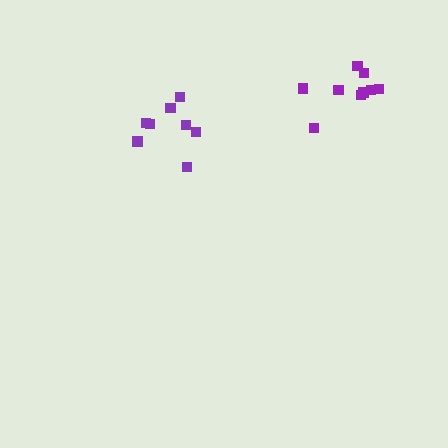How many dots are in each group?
Group 1: 9 dots, Group 2: 8 dots (17 total).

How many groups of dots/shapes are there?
There are 2 groups.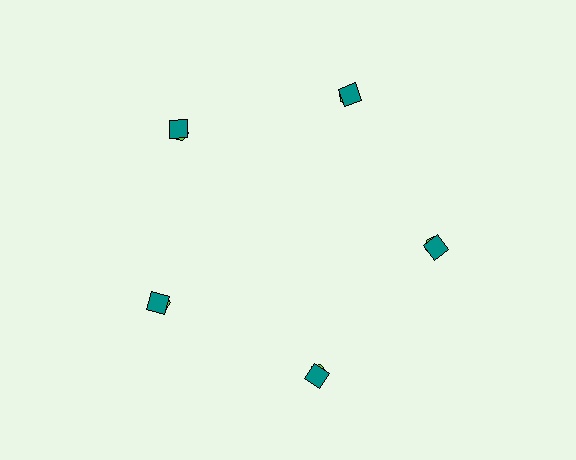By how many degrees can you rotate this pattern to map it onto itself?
The pattern maps onto itself every 72 degrees of rotation.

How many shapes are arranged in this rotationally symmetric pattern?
There are 10 shapes, arranged in 5 groups of 2.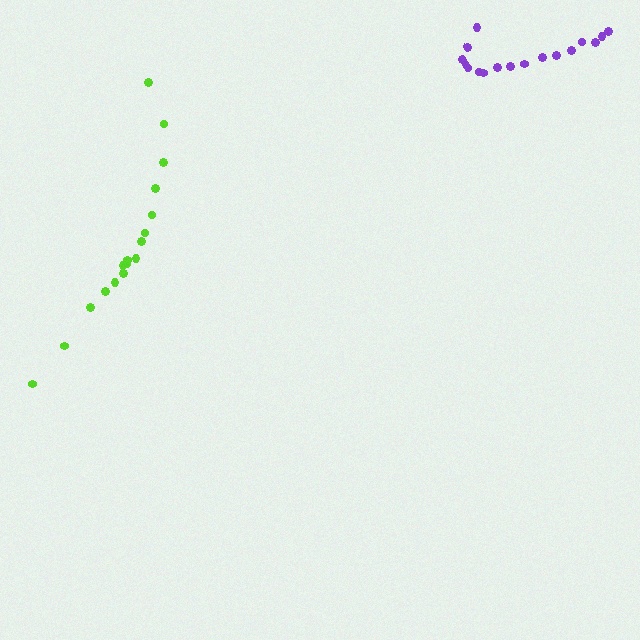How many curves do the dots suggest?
There are 2 distinct paths.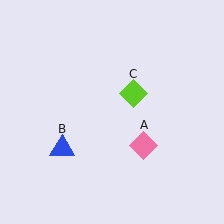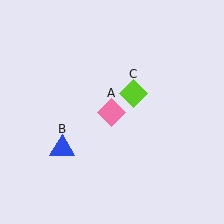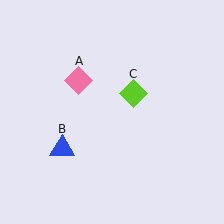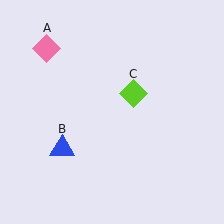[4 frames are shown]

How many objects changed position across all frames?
1 object changed position: pink diamond (object A).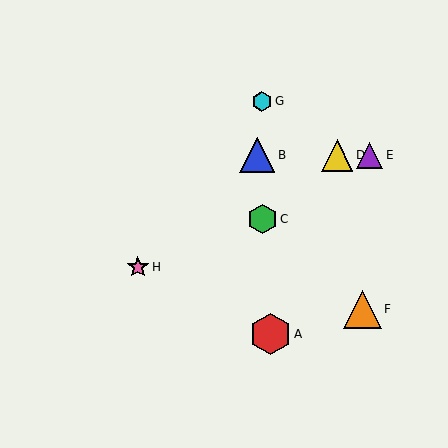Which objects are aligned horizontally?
Objects B, D, E are aligned horizontally.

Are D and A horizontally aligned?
No, D is at y≈155 and A is at y≈334.